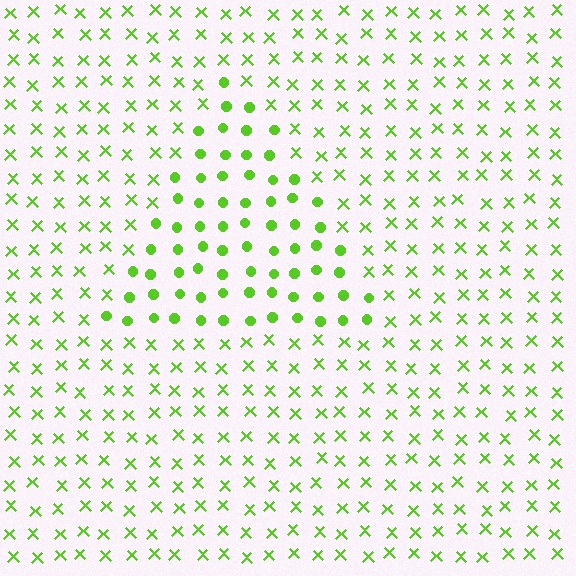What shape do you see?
I see a triangle.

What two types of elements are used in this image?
The image uses circles inside the triangle region and X marks outside it.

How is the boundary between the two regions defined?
The boundary is defined by a change in element shape: circles inside vs. X marks outside. All elements share the same color and spacing.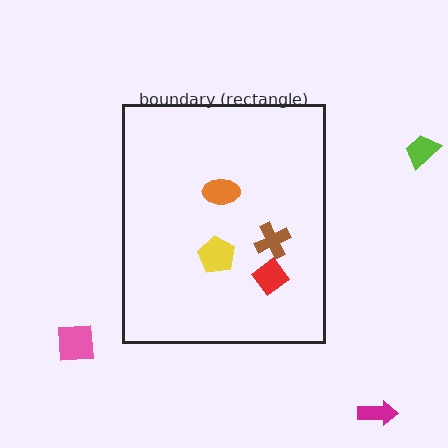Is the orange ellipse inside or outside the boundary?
Inside.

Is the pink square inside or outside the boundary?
Outside.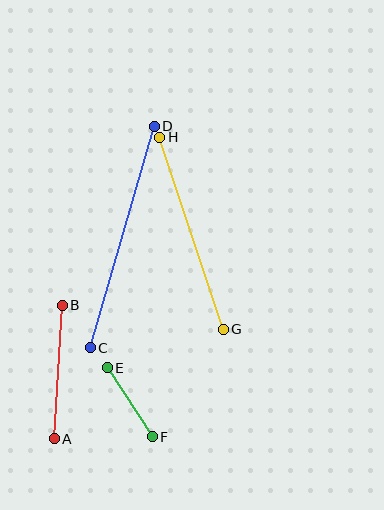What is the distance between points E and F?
The distance is approximately 82 pixels.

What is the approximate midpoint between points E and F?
The midpoint is at approximately (130, 402) pixels.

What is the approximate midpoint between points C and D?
The midpoint is at approximately (122, 237) pixels.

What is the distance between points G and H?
The distance is approximately 202 pixels.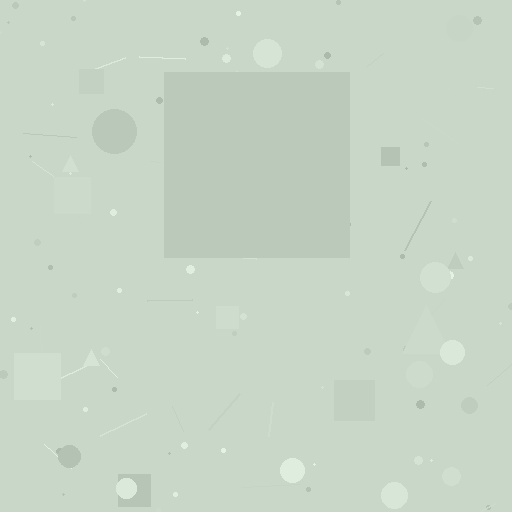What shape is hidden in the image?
A square is hidden in the image.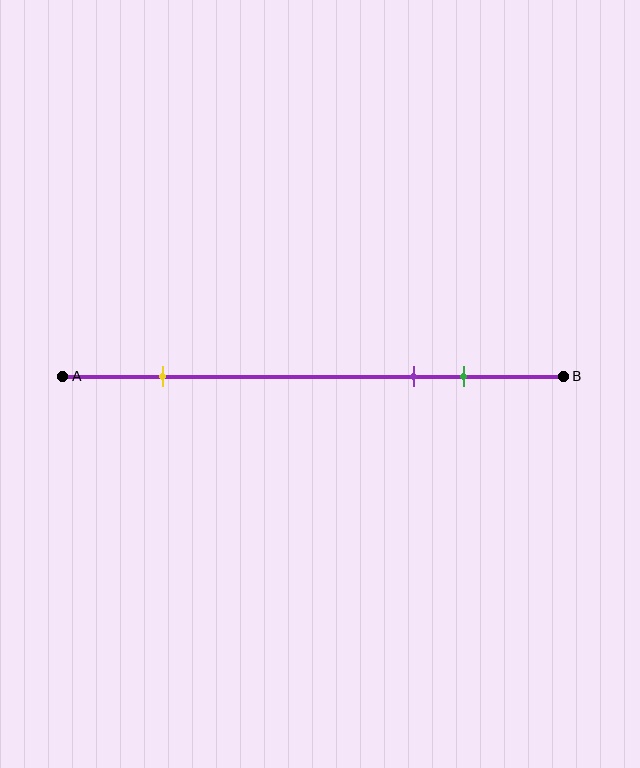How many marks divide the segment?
There are 3 marks dividing the segment.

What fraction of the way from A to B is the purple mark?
The purple mark is approximately 70% (0.7) of the way from A to B.